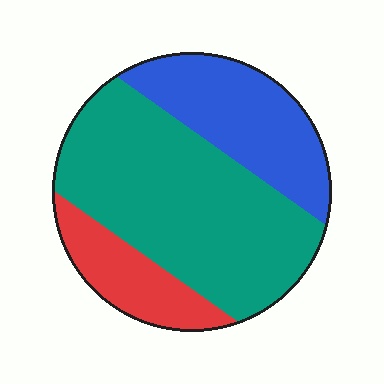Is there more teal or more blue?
Teal.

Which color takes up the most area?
Teal, at roughly 55%.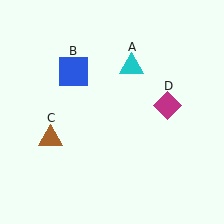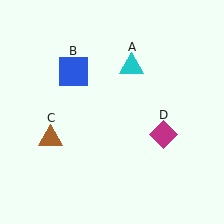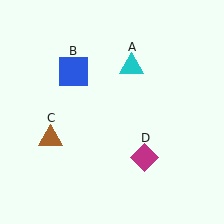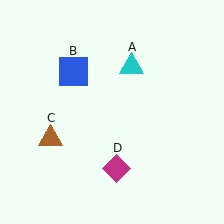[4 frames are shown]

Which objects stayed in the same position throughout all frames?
Cyan triangle (object A) and blue square (object B) and brown triangle (object C) remained stationary.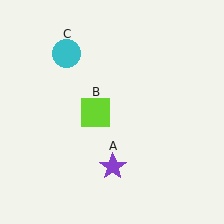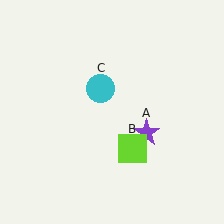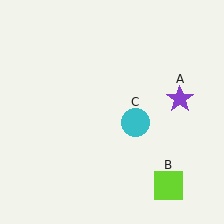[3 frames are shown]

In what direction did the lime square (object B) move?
The lime square (object B) moved down and to the right.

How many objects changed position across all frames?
3 objects changed position: purple star (object A), lime square (object B), cyan circle (object C).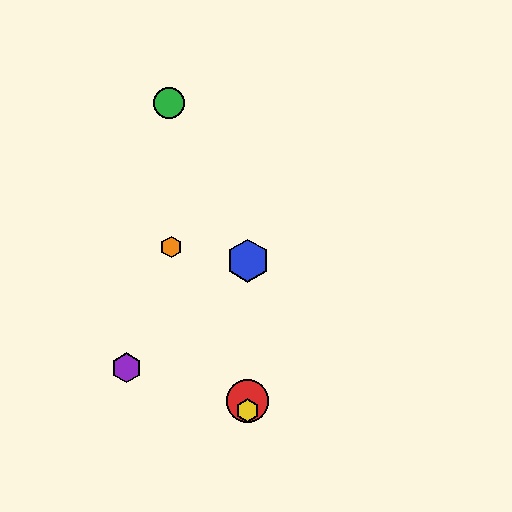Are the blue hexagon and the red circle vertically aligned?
Yes, both are at x≈248.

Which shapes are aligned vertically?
The red circle, the blue hexagon, the yellow hexagon are aligned vertically.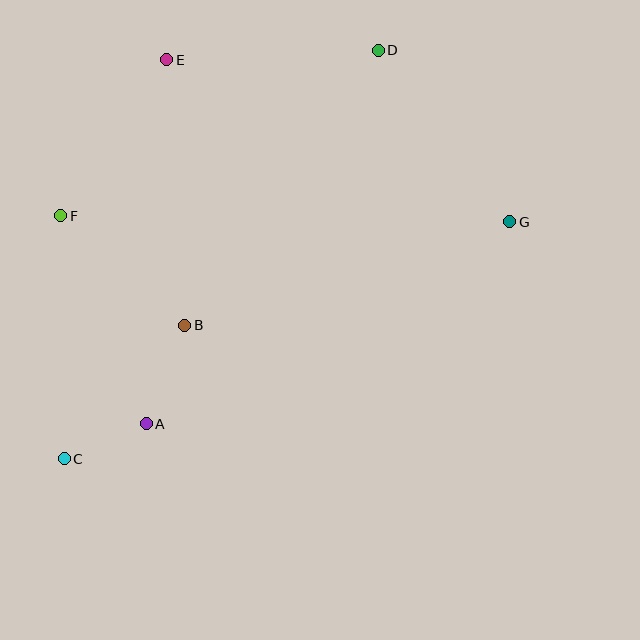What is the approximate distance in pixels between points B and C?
The distance between B and C is approximately 180 pixels.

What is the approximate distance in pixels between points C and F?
The distance between C and F is approximately 243 pixels.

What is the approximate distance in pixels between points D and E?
The distance between D and E is approximately 211 pixels.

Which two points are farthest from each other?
Points C and D are farthest from each other.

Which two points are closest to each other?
Points A and C are closest to each other.